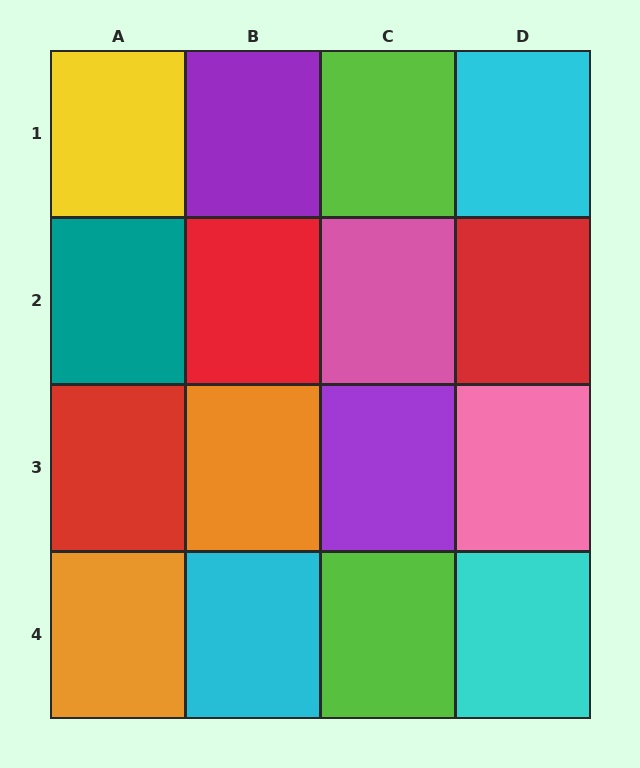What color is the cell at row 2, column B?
Red.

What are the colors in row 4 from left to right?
Orange, cyan, lime, cyan.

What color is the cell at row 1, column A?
Yellow.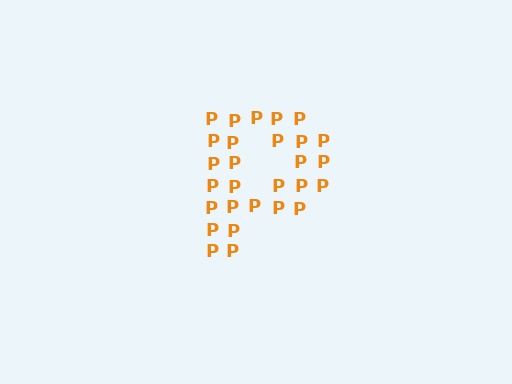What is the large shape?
The large shape is the letter P.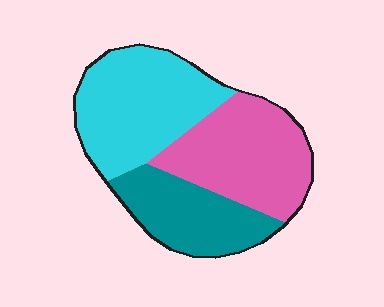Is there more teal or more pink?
Pink.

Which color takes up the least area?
Teal, at roughly 25%.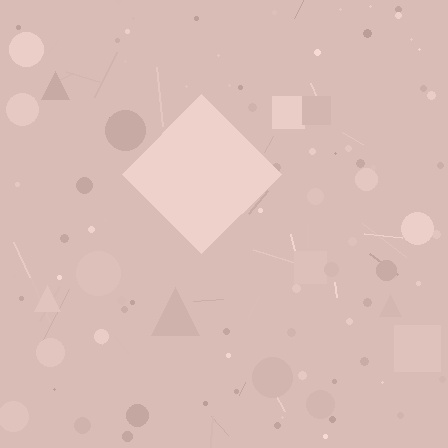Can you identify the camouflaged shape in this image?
The camouflaged shape is a diamond.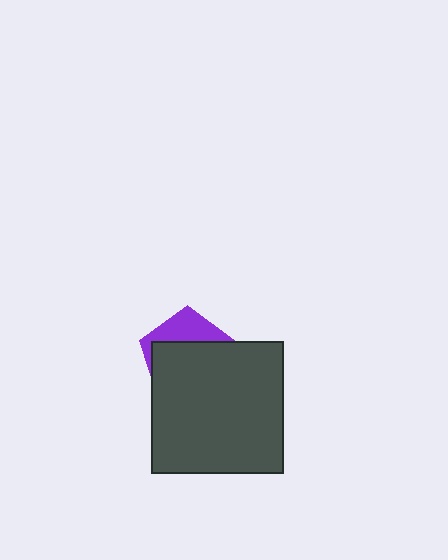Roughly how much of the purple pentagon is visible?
A small part of it is visible (roughly 33%).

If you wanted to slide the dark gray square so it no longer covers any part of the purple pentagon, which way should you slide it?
Slide it down — that is the most direct way to separate the two shapes.